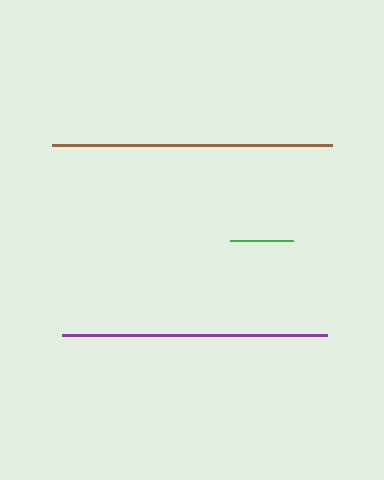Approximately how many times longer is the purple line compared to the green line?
The purple line is approximately 4.2 times the length of the green line.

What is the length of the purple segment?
The purple segment is approximately 265 pixels long.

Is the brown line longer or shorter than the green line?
The brown line is longer than the green line.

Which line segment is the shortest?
The green line is the shortest at approximately 63 pixels.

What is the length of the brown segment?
The brown segment is approximately 280 pixels long.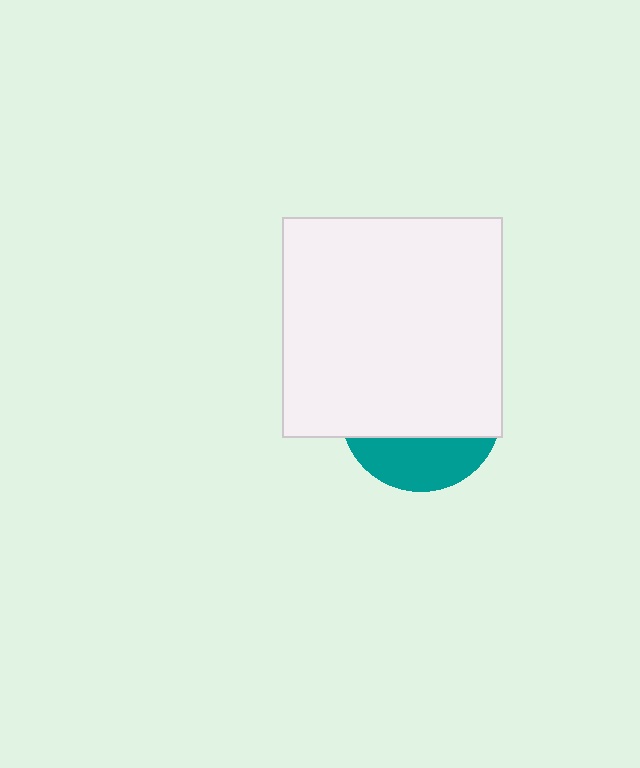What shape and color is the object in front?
The object in front is a white square.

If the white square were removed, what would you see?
You would see the complete teal circle.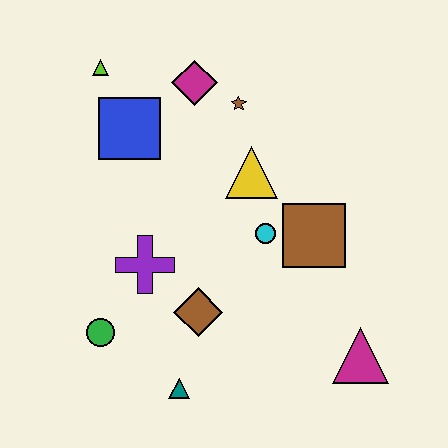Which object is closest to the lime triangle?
The blue square is closest to the lime triangle.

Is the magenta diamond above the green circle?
Yes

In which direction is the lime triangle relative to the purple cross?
The lime triangle is above the purple cross.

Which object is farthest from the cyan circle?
The lime triangle is farthest from the cyan circle.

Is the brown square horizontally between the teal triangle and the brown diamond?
No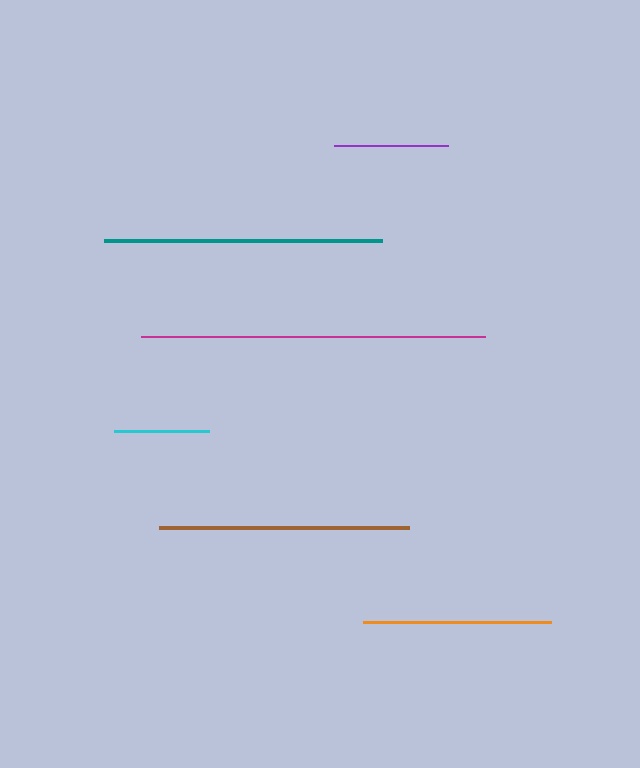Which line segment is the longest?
The magenta line is the longest at approximately 344 pixels.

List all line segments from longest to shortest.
From longest to shortest: magenta, teal, brown, orange, purple, cyan.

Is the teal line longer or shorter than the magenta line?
The magenta line is longer than the teal line.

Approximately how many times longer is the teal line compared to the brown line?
The teal line is approximately 1.1 times the length of the brown line.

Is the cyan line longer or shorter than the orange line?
The orange line is longer than the cyan line.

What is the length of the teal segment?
The teal segment is approximately 278 pixels long.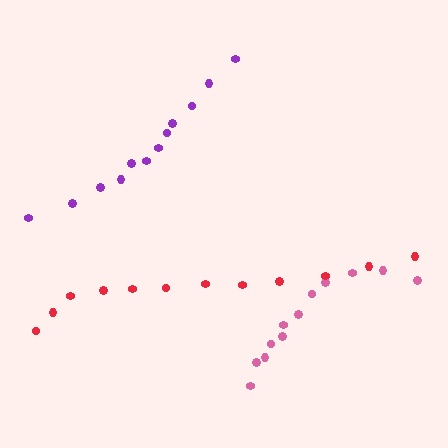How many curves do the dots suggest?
There are 3 distinct paths.